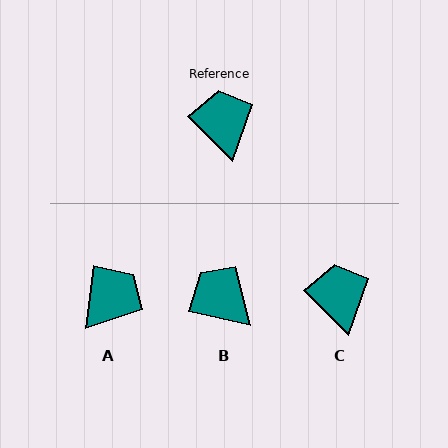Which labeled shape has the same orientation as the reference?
C.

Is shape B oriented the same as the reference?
No, it is off by about 33 degrees.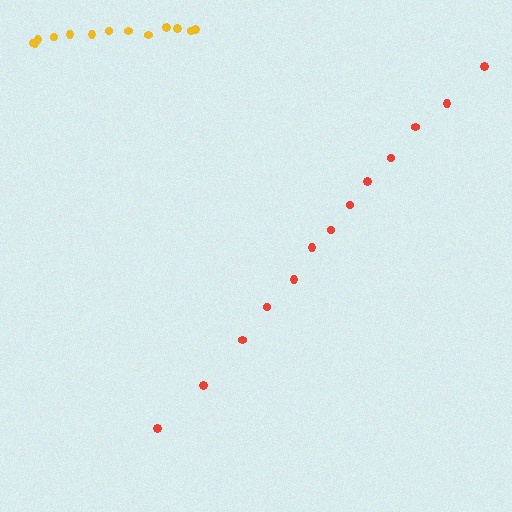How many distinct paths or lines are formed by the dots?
There are 2 distinct paths.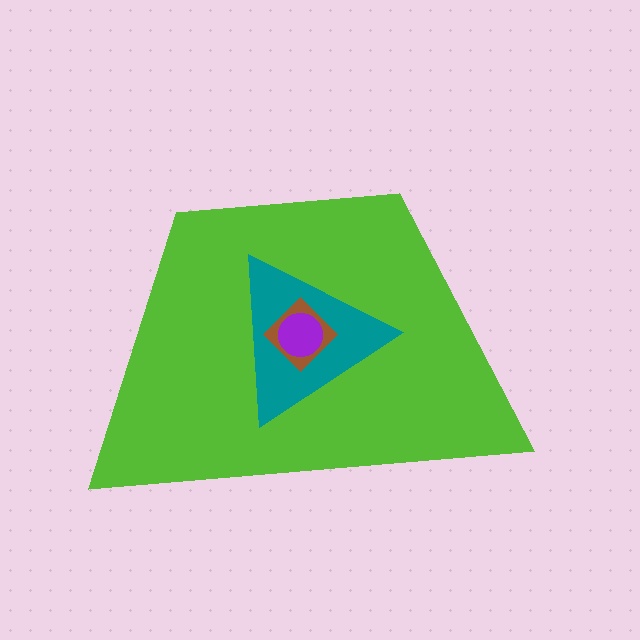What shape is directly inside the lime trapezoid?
The teal triangle.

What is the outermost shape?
The lime trapezoid.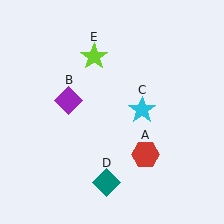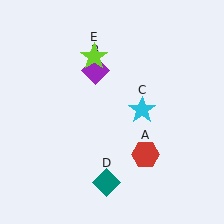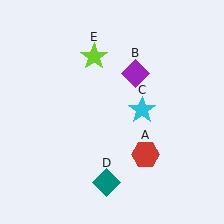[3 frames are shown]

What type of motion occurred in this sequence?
The purple diamond (object B) rotated clockwise around the center of the scene.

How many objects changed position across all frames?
1 object changed position: purple diamond (object B).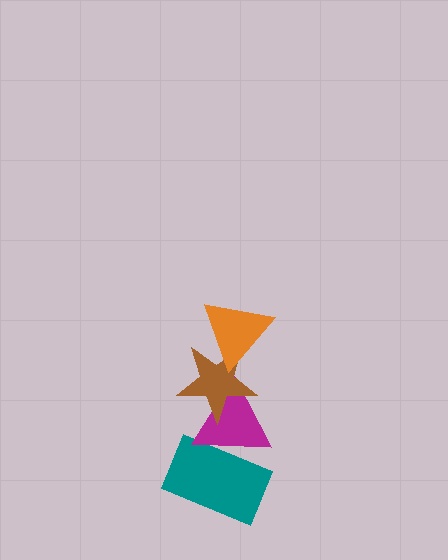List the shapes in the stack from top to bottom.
From top to bottom: the orange triangle, the brown star, the magenta triangle, the teal rectangle.